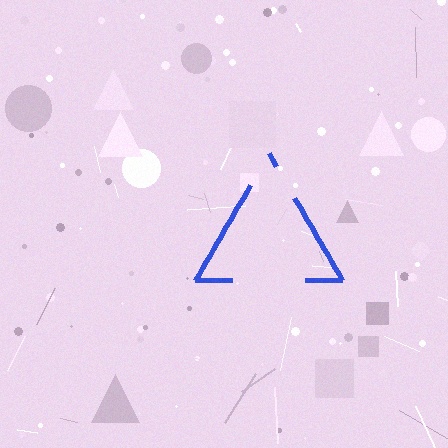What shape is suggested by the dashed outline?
The dashed outline suggests a triangle.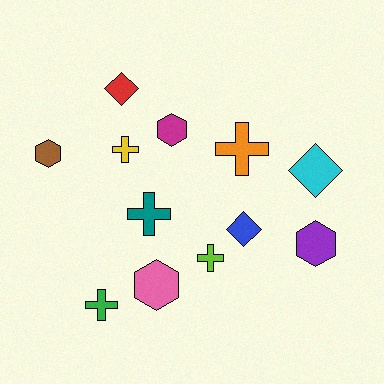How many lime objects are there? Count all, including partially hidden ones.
There is 1 lime object.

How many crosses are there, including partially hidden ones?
There are 5 crosses.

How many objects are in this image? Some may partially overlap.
There are 12 objects.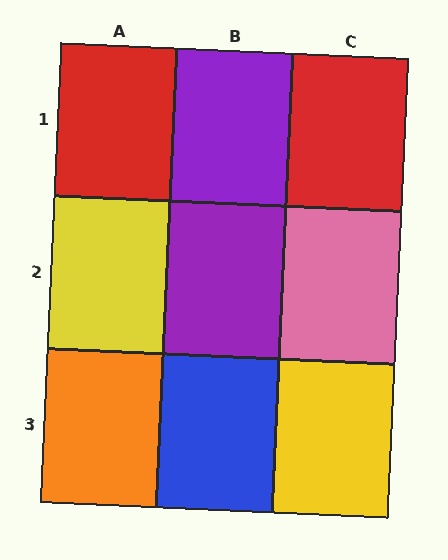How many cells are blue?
1 cell is blue.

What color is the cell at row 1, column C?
Red.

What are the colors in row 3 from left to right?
Orange, blue, yellow.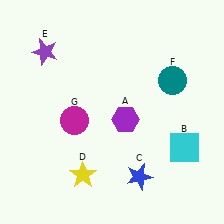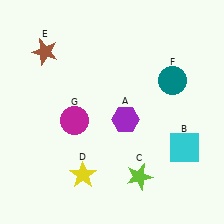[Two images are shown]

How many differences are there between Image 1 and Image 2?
There are 2 differences between the two images.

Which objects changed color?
C changed from blue to lime. E changed from purple to brown.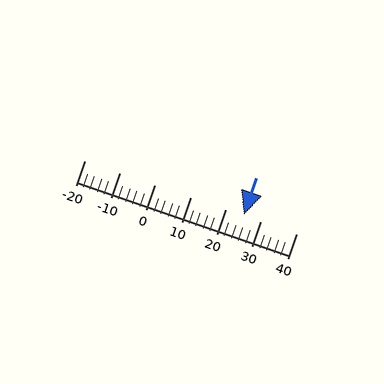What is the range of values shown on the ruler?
The ruler shows values from -20 to 40.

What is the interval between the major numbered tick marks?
The major tick marks are spaced 10 units apart.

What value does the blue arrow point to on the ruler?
The blue arrow points to approximately 25.